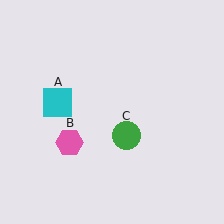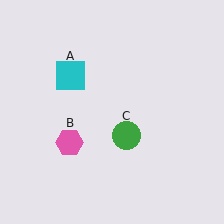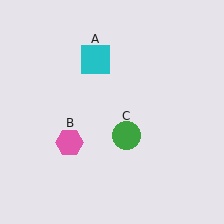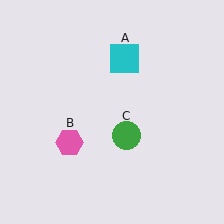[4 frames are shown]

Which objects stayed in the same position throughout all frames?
Pink hexagon (object B) and green circle (object C) remained stationary.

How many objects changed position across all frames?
1 object changed position: cyan square (object A).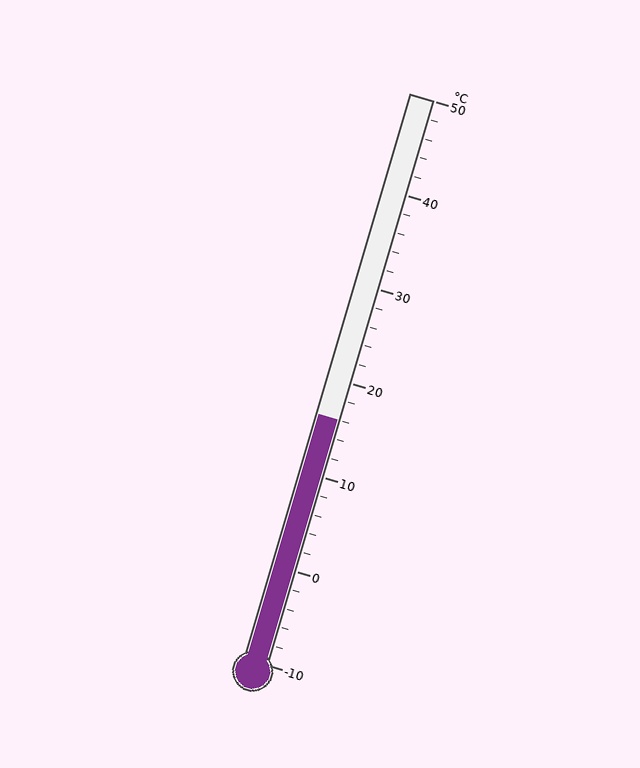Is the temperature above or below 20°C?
The temperature is below 20°C.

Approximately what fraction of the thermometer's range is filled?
The thermometer is filled to approximately 45% of its range.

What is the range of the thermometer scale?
The thermometer scale ranges from -10°C to 50°C.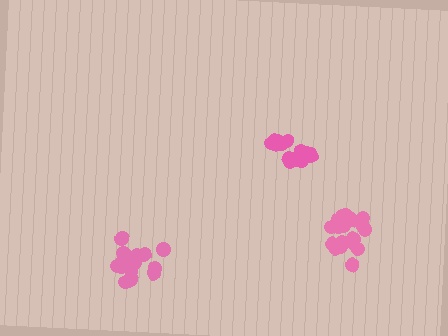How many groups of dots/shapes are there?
There are 3 groups.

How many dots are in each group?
Group 1: 15 dots, Group 2: 17 dots, Group 3: 20 dots (52 total).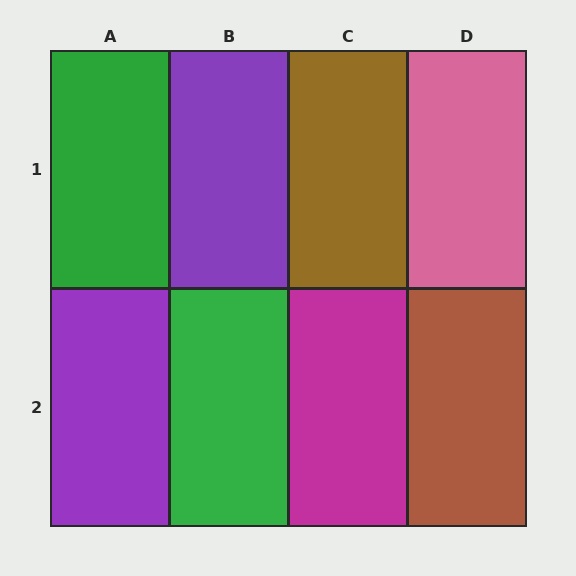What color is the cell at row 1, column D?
Pink.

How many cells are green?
2 cells are green.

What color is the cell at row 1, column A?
Green.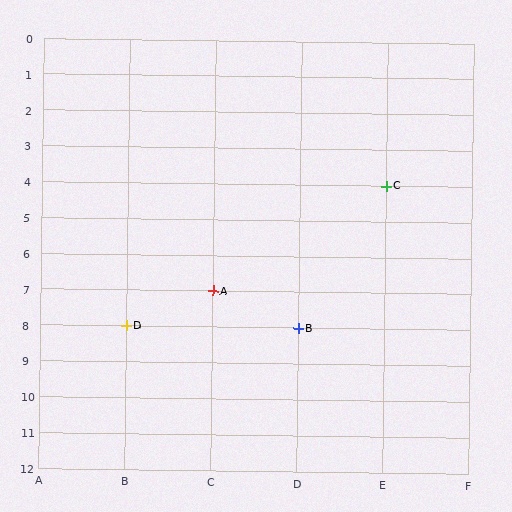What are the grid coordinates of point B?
Point B is at grid coordinates (D, 8).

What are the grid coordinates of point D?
Point D is at grid coordinates (B, 8).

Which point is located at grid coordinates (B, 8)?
Point D is at (B, 8).